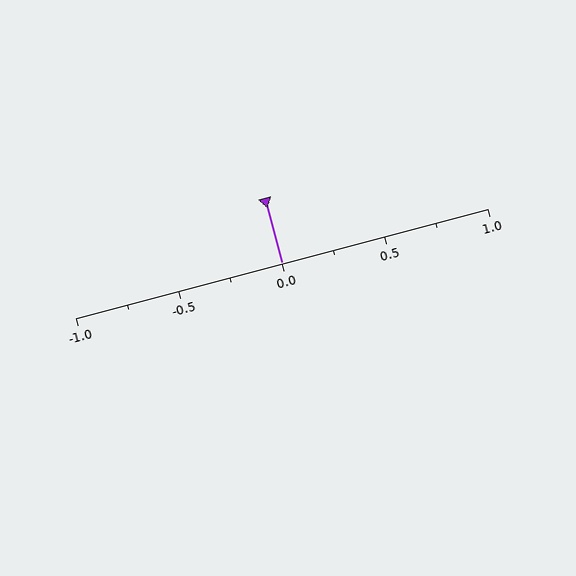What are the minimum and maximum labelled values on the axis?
The axis runs from -1.0 to 1.0.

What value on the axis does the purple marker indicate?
The marker indicates approximately 0.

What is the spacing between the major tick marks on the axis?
The major ticks are spaced 0.5 apart.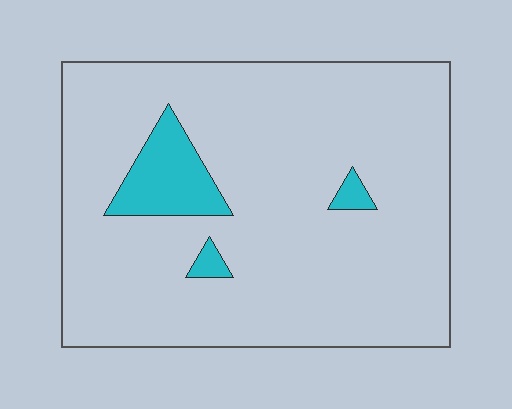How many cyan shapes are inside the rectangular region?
3.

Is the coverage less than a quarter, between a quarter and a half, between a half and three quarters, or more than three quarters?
Less than a quarter.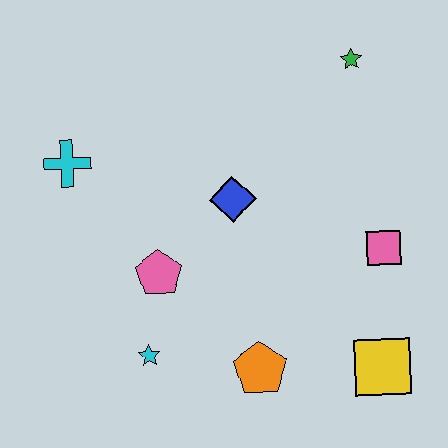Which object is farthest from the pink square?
The cyan cross is farthest from the pink square.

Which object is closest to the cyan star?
The pink pentagon is closest to the cyan star.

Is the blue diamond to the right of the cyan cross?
Yes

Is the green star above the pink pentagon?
Yes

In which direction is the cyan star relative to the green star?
The cyan star is below the green star.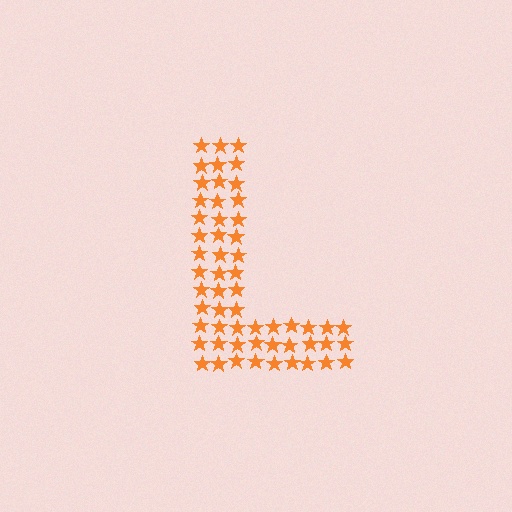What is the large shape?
The large shape is the letter L.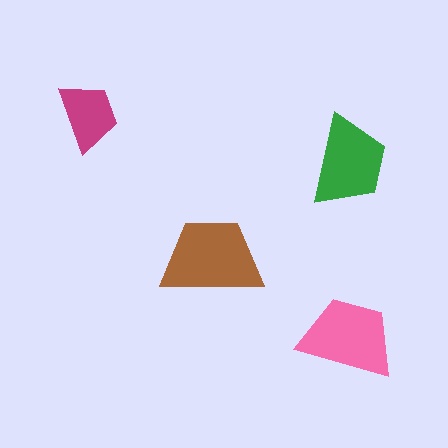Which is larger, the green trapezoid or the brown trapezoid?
The brown one.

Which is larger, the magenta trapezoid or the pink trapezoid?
The pink one.